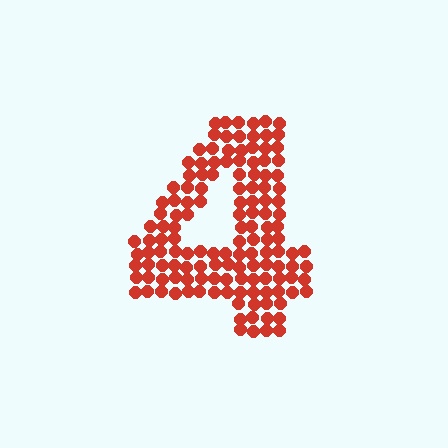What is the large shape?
The large shape is the digit 4.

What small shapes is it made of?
It is made of small circles.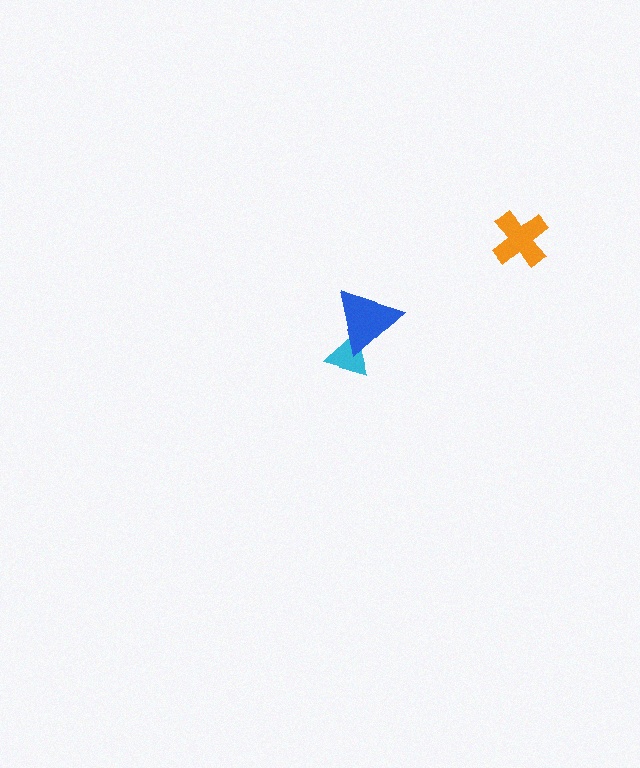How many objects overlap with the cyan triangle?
1 object overlaps with the cyan triangle.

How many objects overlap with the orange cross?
0 objects overlap with the orange cross.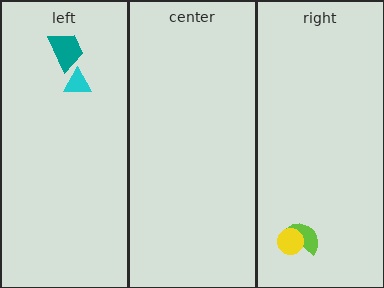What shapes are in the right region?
The lime semicircle, the yellow circle.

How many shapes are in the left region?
2.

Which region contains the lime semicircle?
The right region.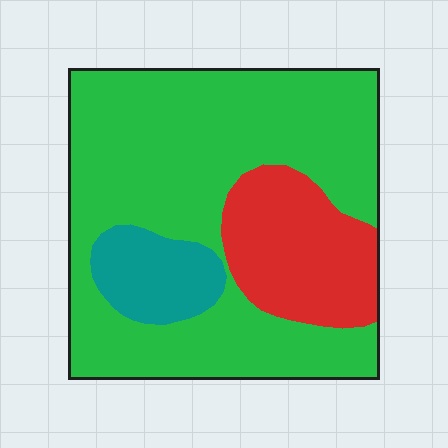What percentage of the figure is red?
Red covers around 20% of the figure.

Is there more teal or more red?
Red.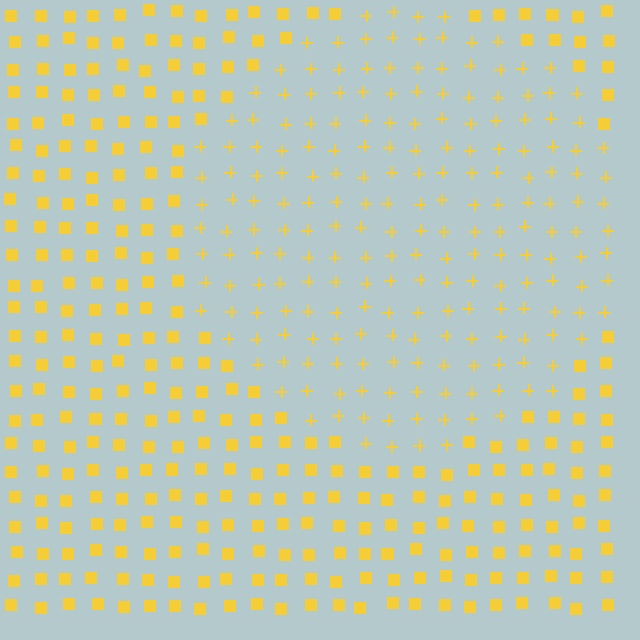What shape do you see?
I see a circle.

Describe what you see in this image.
The image is filled with small yellow elements arranged in a uniform grid. A circle-shaped region contains plus signs, while the surrounding area contains squares. The boundary is defined purely by the change in element shape.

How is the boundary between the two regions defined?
The boundary is defined by a change in element shape: plus signs inside vs. squares outside. All elements share the same color and spacing.